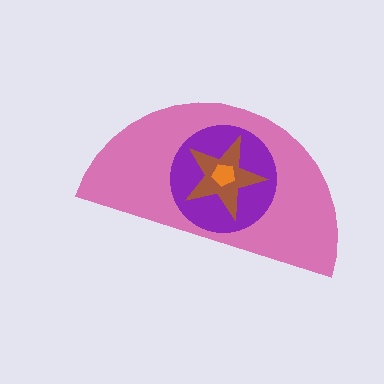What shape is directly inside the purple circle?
The brown star.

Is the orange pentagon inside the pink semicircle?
Yes.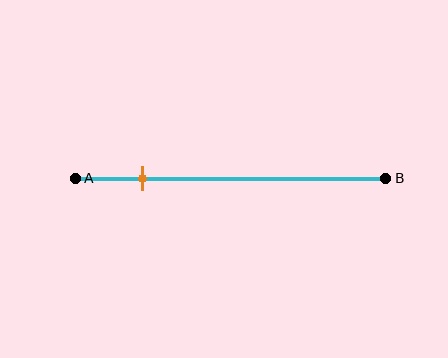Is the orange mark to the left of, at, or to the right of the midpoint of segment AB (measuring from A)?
The orange mark is to the left of the midpoint of segment AB.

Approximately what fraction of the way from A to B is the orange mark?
The orange mark is approximately 20% of the way from A to B.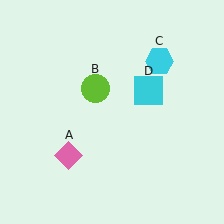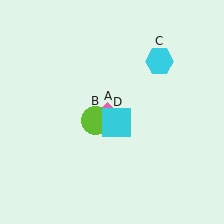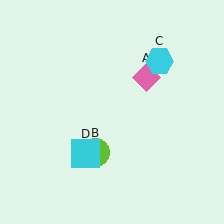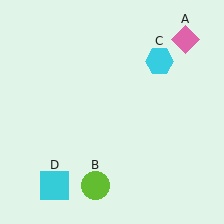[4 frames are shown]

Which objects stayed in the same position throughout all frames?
Cyan hexagon (object C) remained stationary.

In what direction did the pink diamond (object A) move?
The pink diamond (object A) moved up and to the right.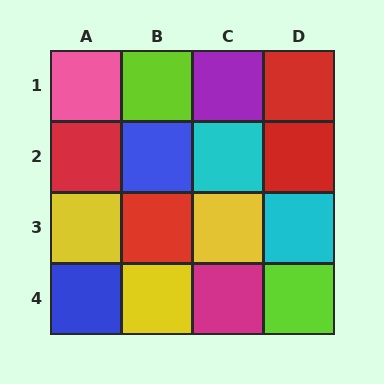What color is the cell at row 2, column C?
Cyan.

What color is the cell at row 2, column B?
Blue.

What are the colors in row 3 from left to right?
Yellow, red, yellow, cyan.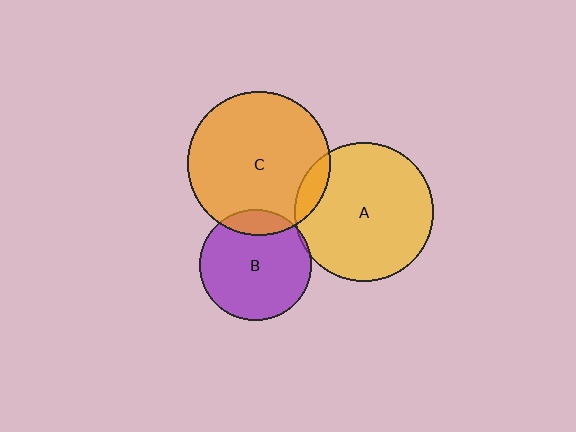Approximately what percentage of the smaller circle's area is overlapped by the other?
Approximately 15%.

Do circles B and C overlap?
Yes.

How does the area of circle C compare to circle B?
Approximately 1.7 times.